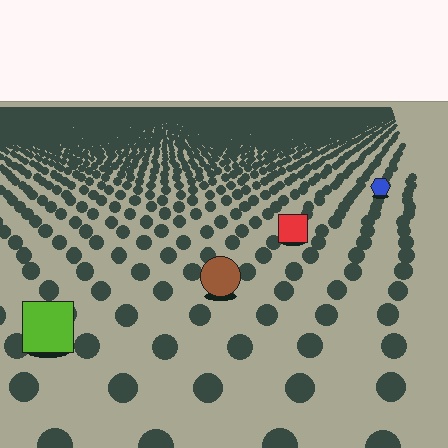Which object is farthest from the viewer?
The blue hexagon is farthest from the viewer. It appears smaller and the ground texture around it is denser.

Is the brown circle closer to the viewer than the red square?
Yes. The brown circle is closer — you can tell from the texture gradient: the ground texture is coarser near it.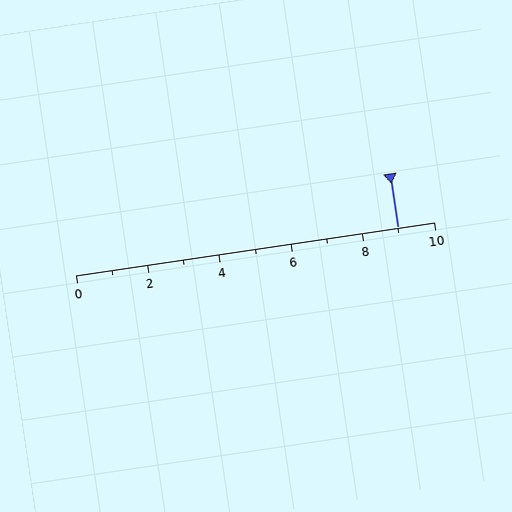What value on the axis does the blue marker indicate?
The marker indicates approximately 9.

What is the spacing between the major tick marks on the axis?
The major ticks are spaced 2 apart.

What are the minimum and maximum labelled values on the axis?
The axis runs from 0 to 10.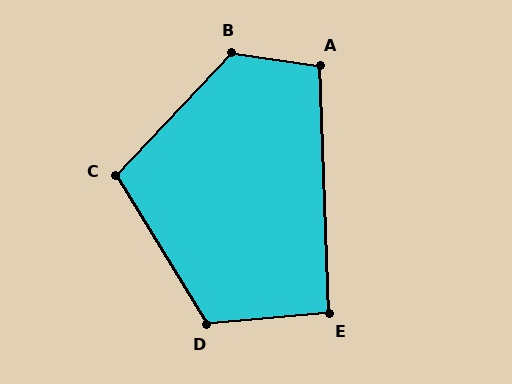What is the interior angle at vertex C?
Approximately 105 degrees (obtuse).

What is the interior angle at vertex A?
Approximately 101 degrees (obtuse).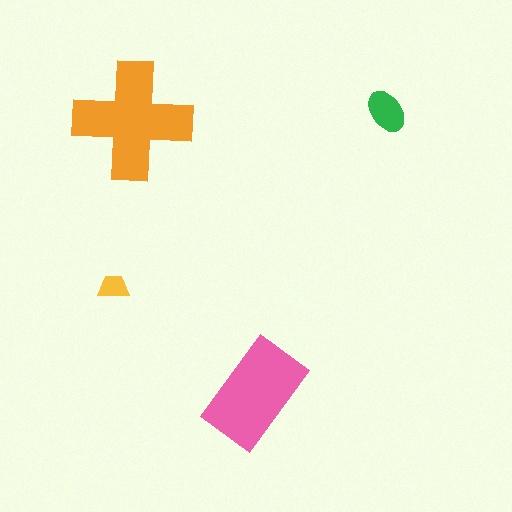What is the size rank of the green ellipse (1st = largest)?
3rd.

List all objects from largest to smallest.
The orange cross, the pink rectangle, the green ellipse, the yellow trapezoid.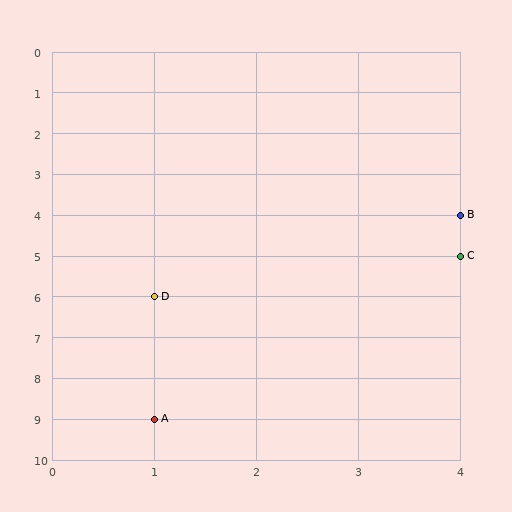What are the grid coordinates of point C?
Point C is at grid coordinates (4, 5).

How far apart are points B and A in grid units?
Points B and A are 3 columns and 5 rows apart (about 5.8 grid units diagonally).